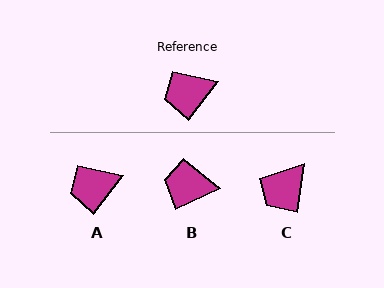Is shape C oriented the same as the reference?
No, it is off by about 30 degrees.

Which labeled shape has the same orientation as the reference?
A.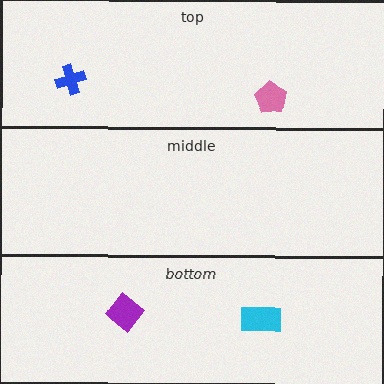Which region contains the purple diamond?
The bottom region.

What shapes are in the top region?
The blue cross, the pink pentagon.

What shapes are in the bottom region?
The purple diamond, the cyan rectangle.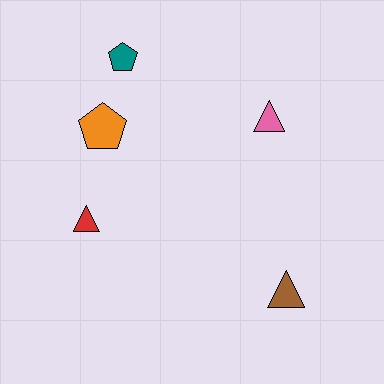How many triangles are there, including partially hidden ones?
There are 3 triangles.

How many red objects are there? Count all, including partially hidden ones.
There is 1 red object.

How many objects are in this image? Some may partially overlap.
There are 5 objects.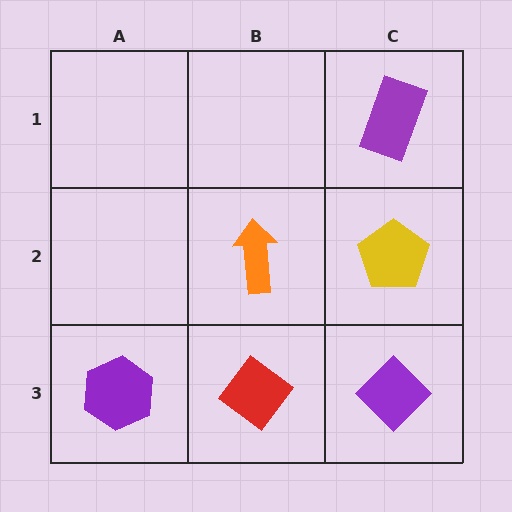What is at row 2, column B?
An orange arrow.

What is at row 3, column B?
A red diamond.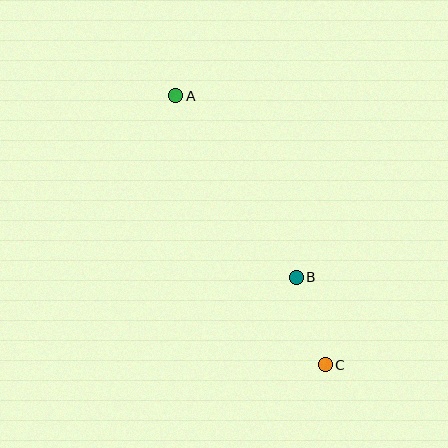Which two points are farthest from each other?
Points A and C are farthest from each other.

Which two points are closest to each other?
Points B and C are closest to each other.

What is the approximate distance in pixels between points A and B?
The distance between A and B is approximately 218 pixels.